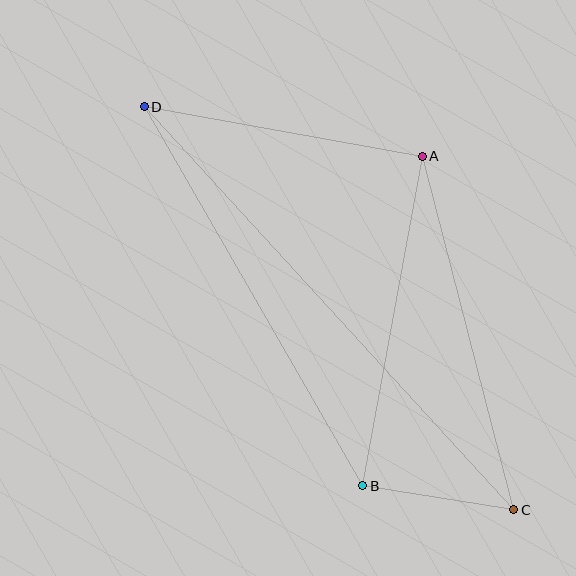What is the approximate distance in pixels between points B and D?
The distance between B and D is approximately 437 pixels.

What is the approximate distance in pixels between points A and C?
The distance between A and C is approximately 365 pixels.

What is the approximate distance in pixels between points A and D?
The distance between A and D is approximately 282 pixels.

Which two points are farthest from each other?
Points C and D are farthest from each other.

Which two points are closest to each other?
Points B and C are closest to each other.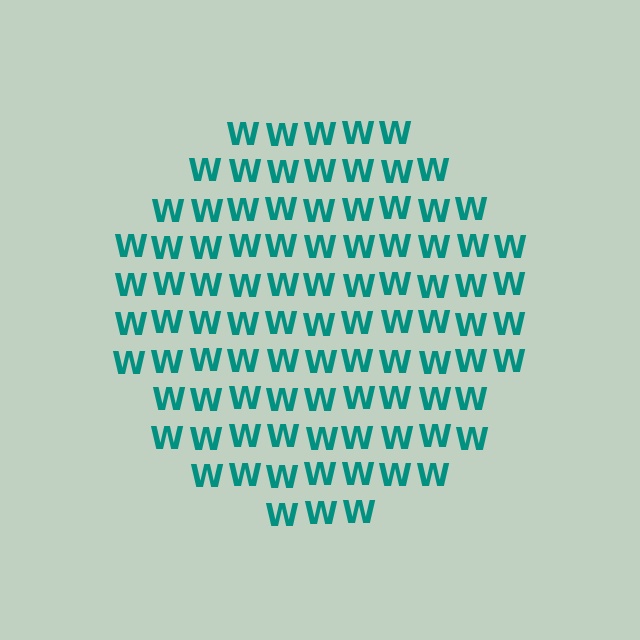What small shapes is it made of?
It is made of small letter W's.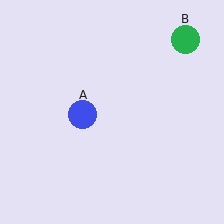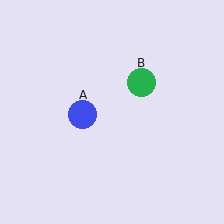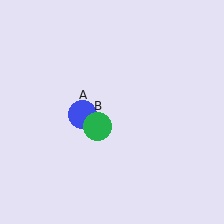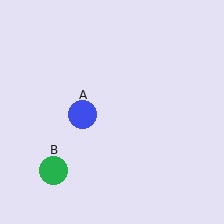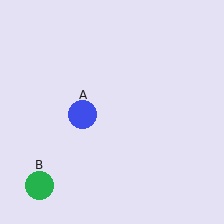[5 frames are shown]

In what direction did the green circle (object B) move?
The green circle (object B) moved down and to the left.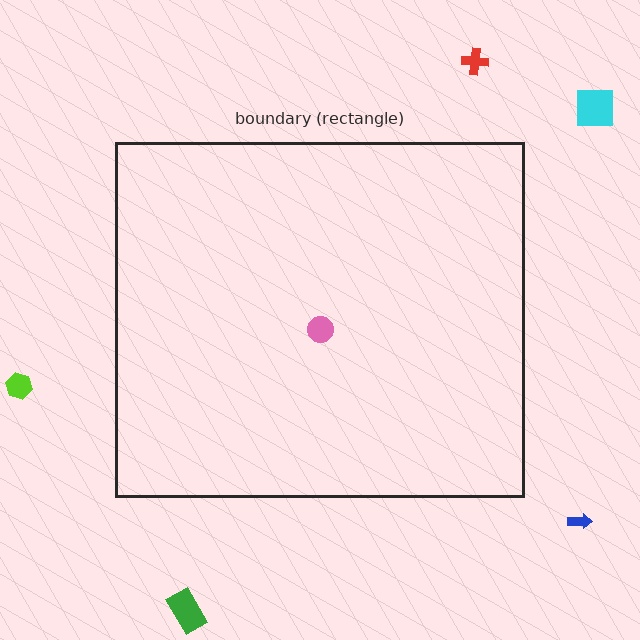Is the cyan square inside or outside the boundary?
Outside.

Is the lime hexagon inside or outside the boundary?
Outside.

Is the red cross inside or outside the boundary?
Outside.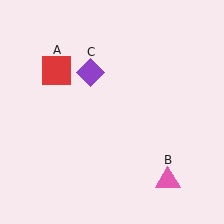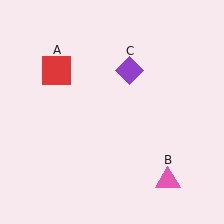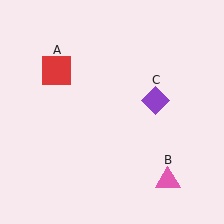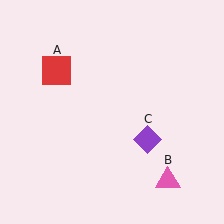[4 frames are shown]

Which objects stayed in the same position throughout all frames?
Red square (object A) and pink triangle (object B) remained stationary.